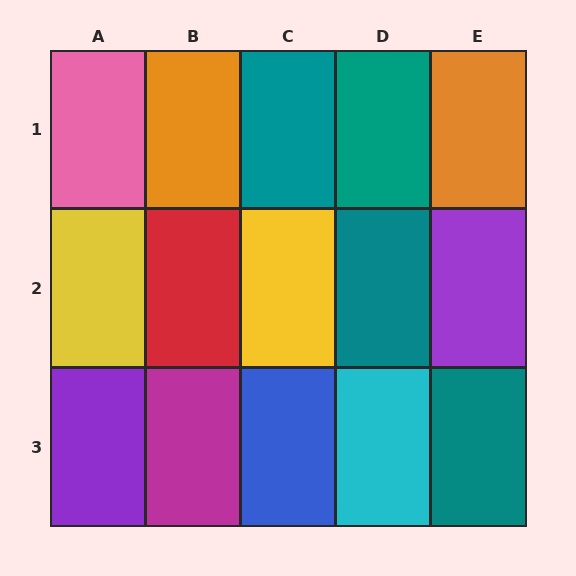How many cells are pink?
1 cell is pink.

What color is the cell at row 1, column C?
Teal.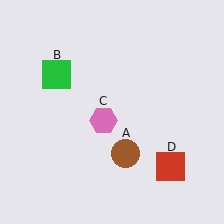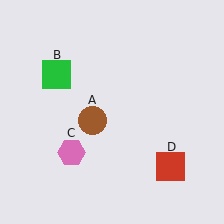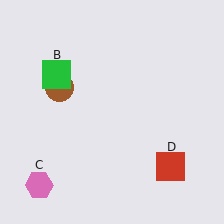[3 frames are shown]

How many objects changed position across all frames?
2 objects changed position: brown circle (object A), pink hexagon (object C).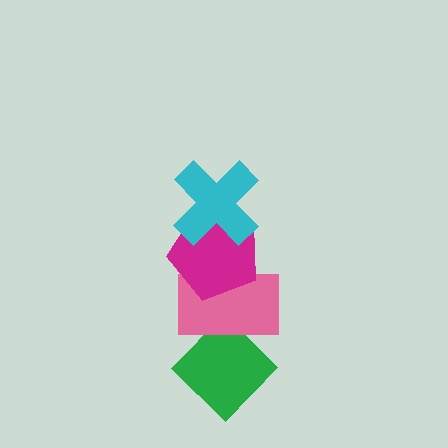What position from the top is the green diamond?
The green diamond is 4th from the top.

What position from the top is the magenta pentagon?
The magenta pentagon is 2nd from the top.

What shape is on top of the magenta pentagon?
The cyan cross is on top of the magenta pentagon.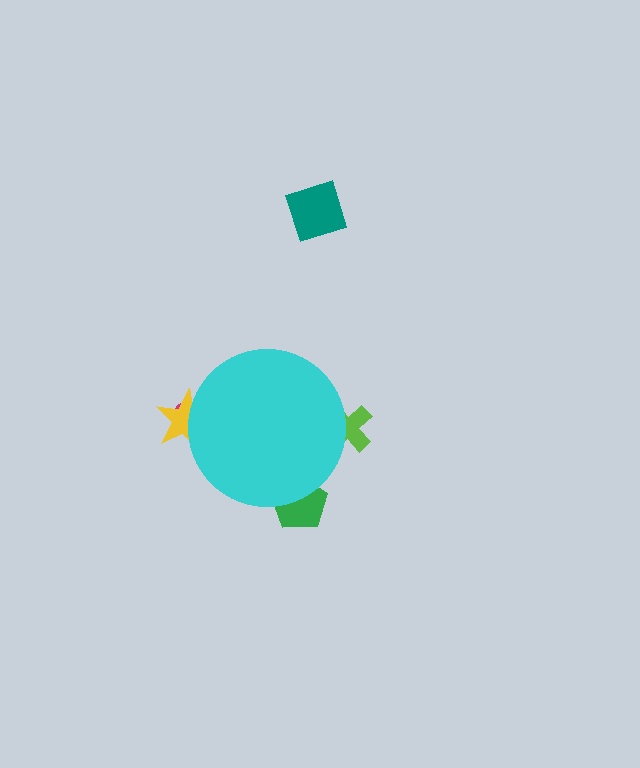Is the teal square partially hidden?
No, the teal square is fully visible.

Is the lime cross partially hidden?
Yes, the lime cross is partially hidden behind the cyan circle.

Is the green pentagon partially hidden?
Yes, the green pentagon is partially hidden behind the cyan circle.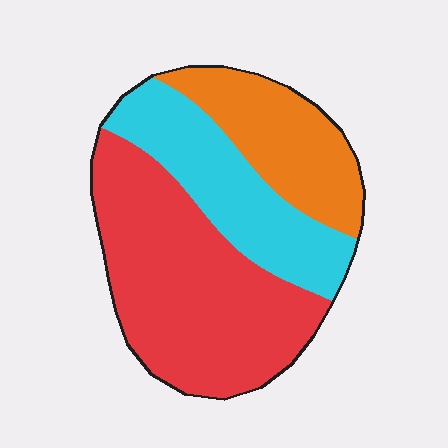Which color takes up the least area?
Orange, at roughly 25%.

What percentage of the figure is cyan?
Cyan takes up between a sixth and a third of the figure.